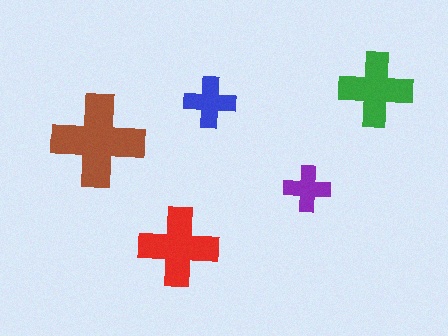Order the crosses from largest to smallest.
the brown one, the red one, the green one, the blue one, the purple one.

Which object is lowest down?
The red cross is bottommost.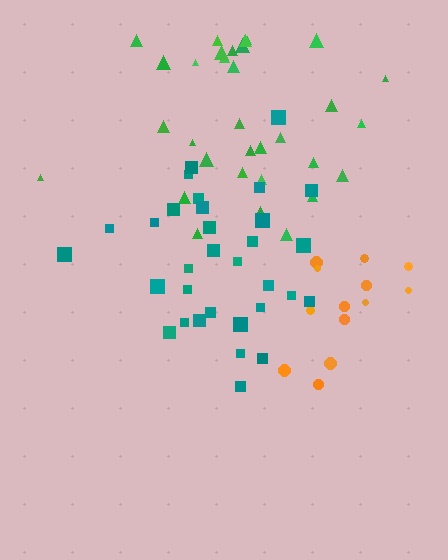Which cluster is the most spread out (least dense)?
Orange.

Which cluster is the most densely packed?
Teal.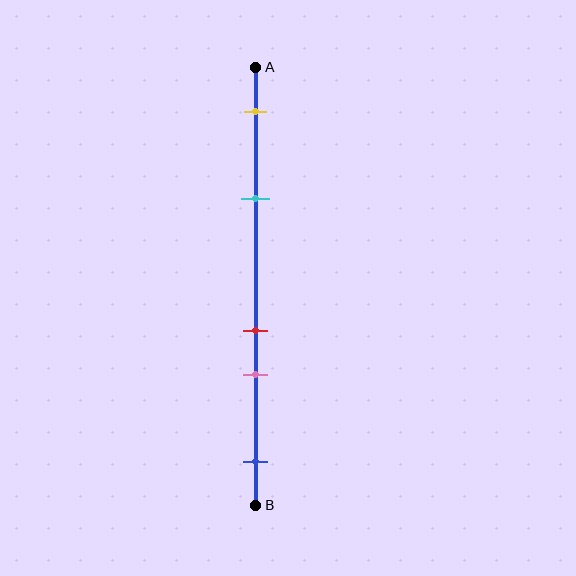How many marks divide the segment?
There are 5 marks dividing the segment.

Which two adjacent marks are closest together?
The red and pink marks are the closest adjacent pair.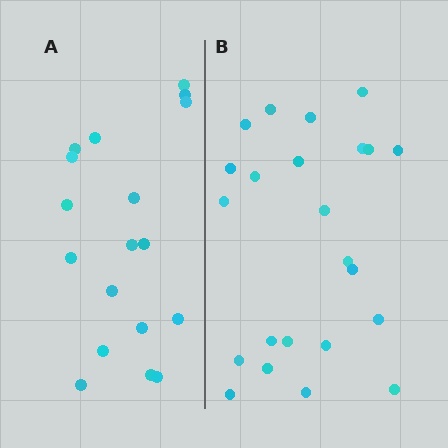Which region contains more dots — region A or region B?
Region B (the right region) has more dots.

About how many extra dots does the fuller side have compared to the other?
Region B has about 5 more dots than region A.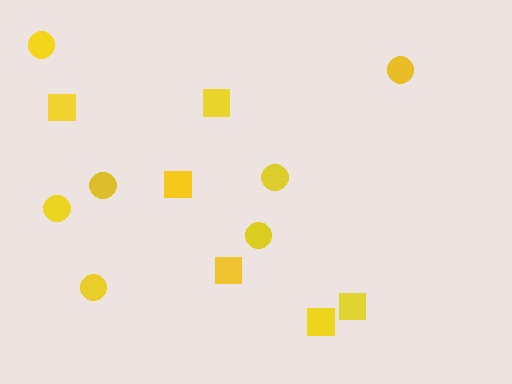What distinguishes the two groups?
There are 2 groups: one group of squares (6) and one group of circles (7).